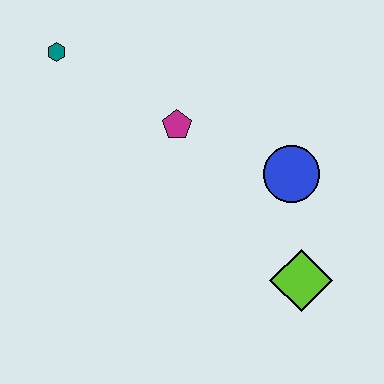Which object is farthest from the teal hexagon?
The lime diamond is farthest from the teal hexagon.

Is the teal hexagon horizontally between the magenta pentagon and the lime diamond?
No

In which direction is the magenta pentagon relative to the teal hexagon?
The magenta pentagon is to the right of the teal hexagon.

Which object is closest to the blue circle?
The lime diamond is closest to the blue circle.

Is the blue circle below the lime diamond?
No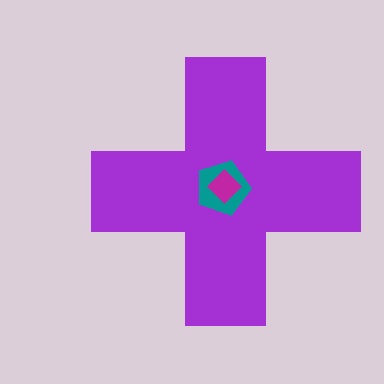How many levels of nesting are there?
3.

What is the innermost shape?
The magenta diamond.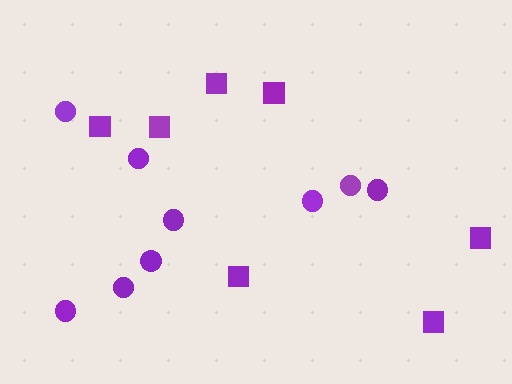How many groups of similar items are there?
There are 2 groups: one group of circles (9) and one group of squares (7).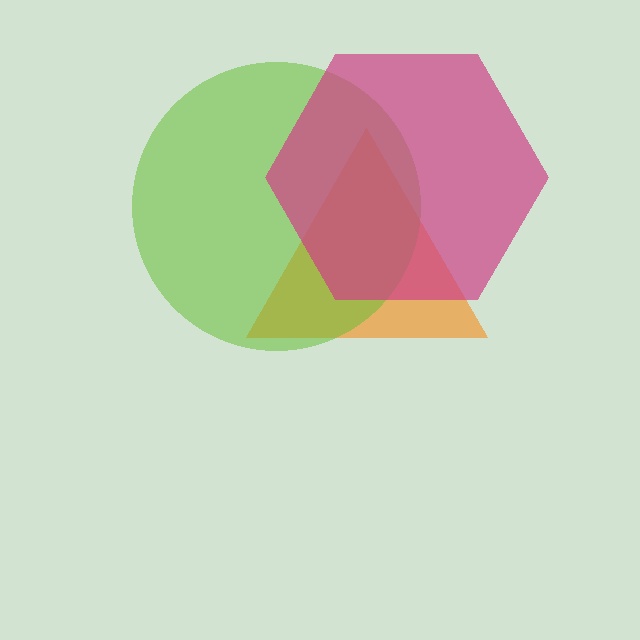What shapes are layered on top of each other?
The layered shapes are: an orange triangle, a lime circle, a magenta hexagon.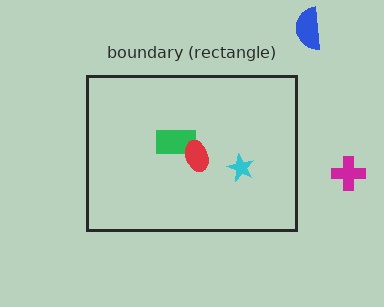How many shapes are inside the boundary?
3 inside, 2 outside.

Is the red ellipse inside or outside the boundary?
Inside.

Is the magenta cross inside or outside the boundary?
Outside.